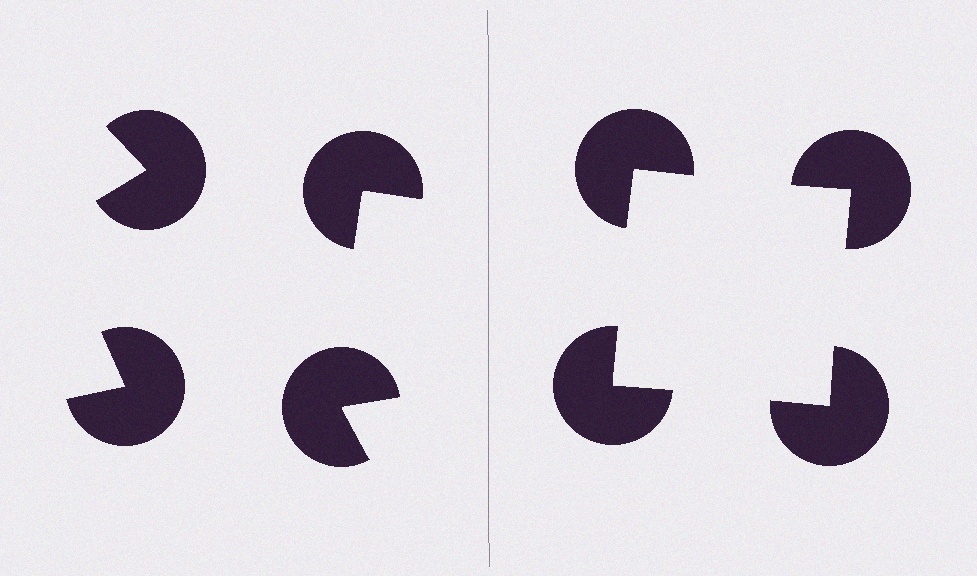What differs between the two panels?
The pac-man discs are positioned identically on both sides; only the wedge orientations differ. On the right they align to a square; on the left they are misaligned.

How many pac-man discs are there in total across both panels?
8 — 4 on each side.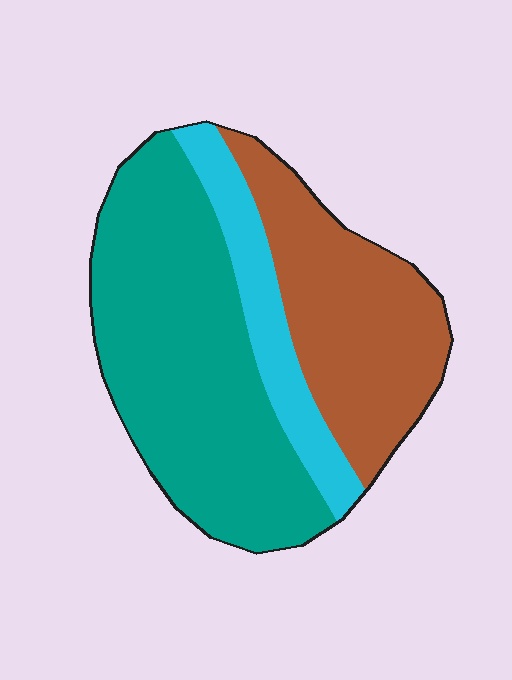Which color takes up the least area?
Cyan, at roughly 15%.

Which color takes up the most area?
Teal, at roughly 50%.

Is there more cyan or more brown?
Brown.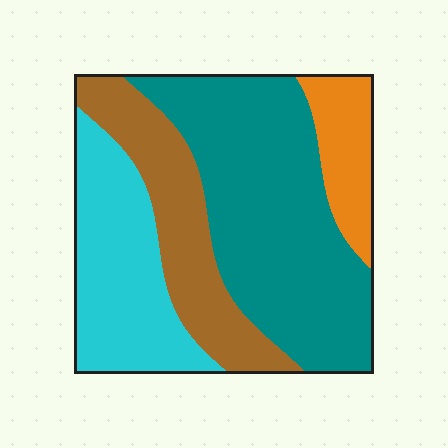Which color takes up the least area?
Orange, at roughly 10%.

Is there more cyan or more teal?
Teal.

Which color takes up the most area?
Teal, at roughly 45%.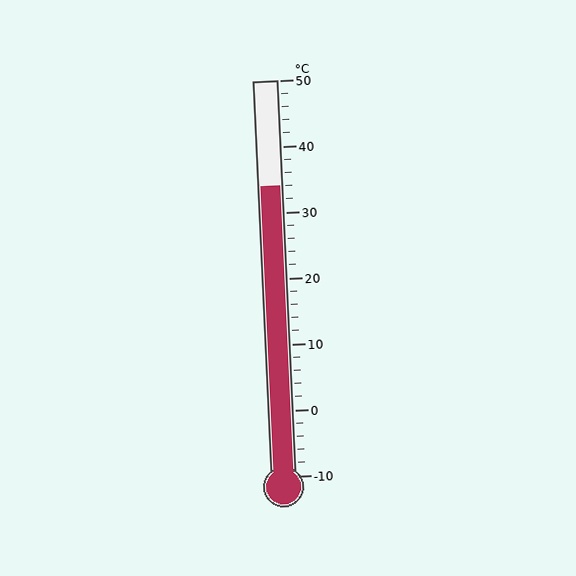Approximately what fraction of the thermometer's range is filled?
The thermometer is filled to approximately 75% of its range.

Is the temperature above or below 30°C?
The temperature is above 30°C.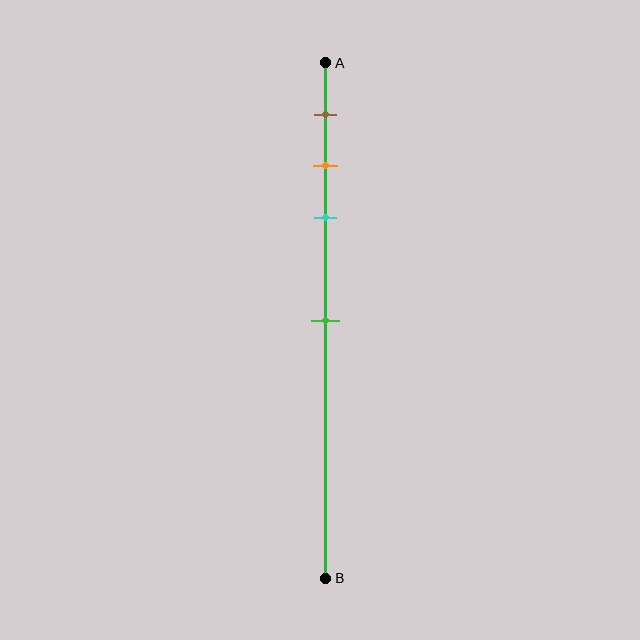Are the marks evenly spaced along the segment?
No, the marks are not evenly spaced.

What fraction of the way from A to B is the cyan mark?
The cyan mark is approximately 30% (0.3) of the way from A to B.